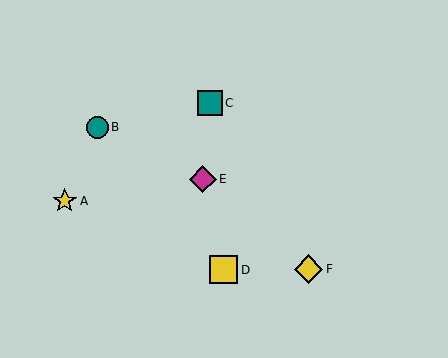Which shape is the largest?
The yellow diamond (labeled F) is the largest.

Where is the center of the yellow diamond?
The center of the yellow diamond is at (309, 269).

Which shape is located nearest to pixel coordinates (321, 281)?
The yellow diamond (labeled F) at (309, 269) is nearest to that location.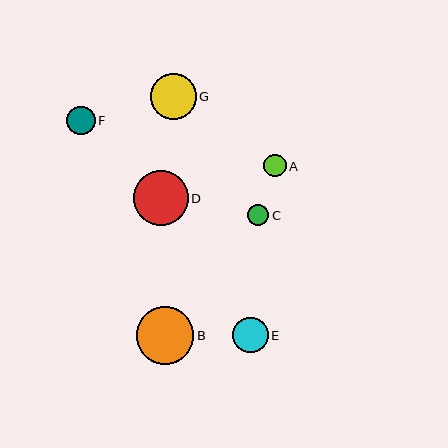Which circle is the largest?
Circle B is the largest with a size of approximately 58 pixels.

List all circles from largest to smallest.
From largest to smallest: B, D, G, E, F, A, C.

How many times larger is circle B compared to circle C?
Circle B is approximately 2.8 times the size of circle C.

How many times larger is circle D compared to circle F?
Circle D is approximately 1.9 times the size of circle F.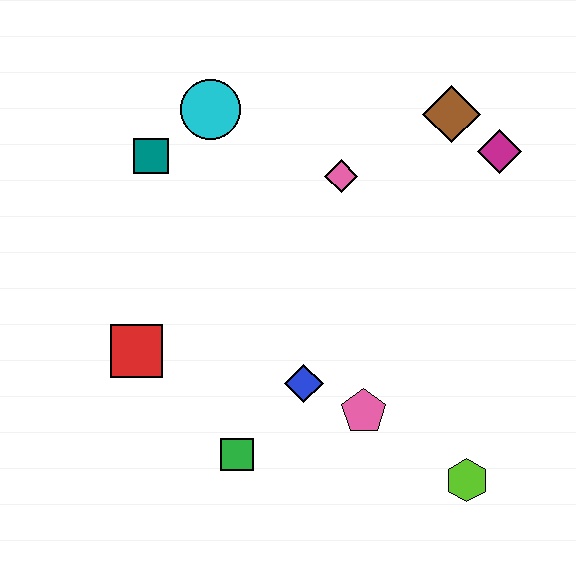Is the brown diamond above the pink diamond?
Yes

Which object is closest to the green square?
The blue diamond is closest to the green square.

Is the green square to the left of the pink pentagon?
Yes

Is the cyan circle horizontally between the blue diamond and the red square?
Yes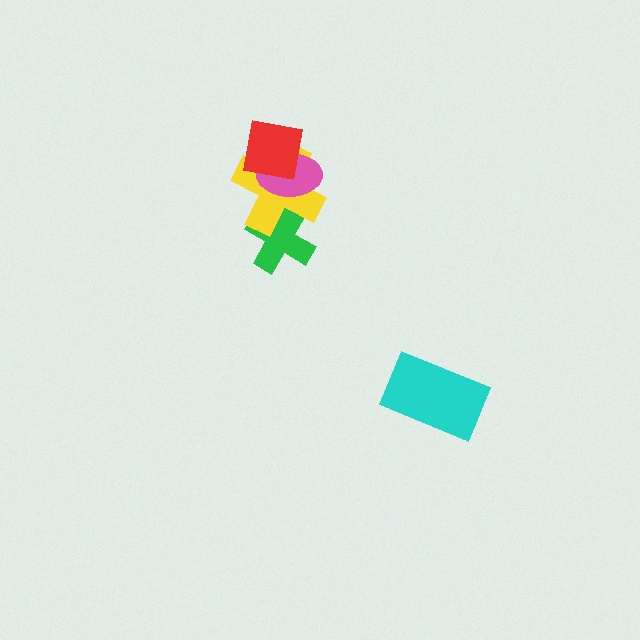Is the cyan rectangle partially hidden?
No, no other shape covers it.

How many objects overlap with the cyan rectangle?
0 objects overlap with the cyan rectangle.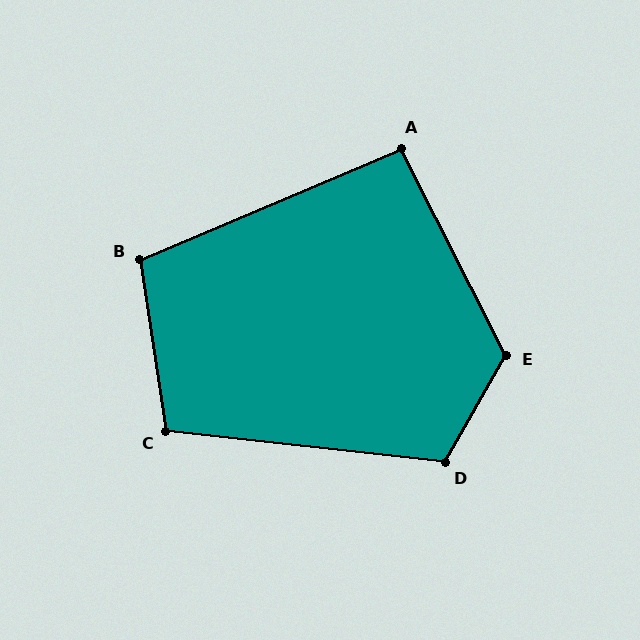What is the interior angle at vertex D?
Approximately 113 degrees (obtuse).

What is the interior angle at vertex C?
Approximately 105 degrees (obtuse).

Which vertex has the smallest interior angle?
A, at approximately 94 degrees.